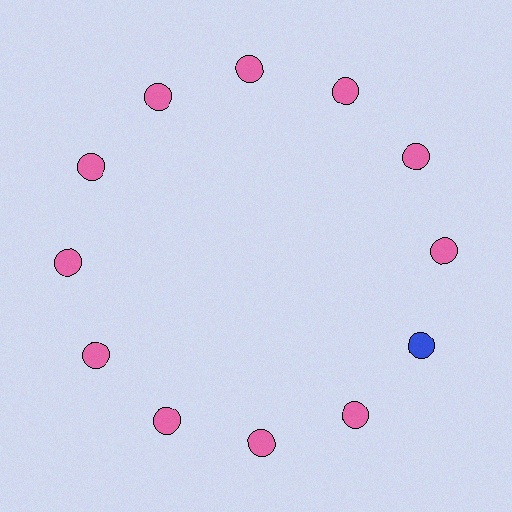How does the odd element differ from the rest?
It has a different color: blue instead of pink.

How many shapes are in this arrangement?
There are 12 shapes arranged in a ring pattern.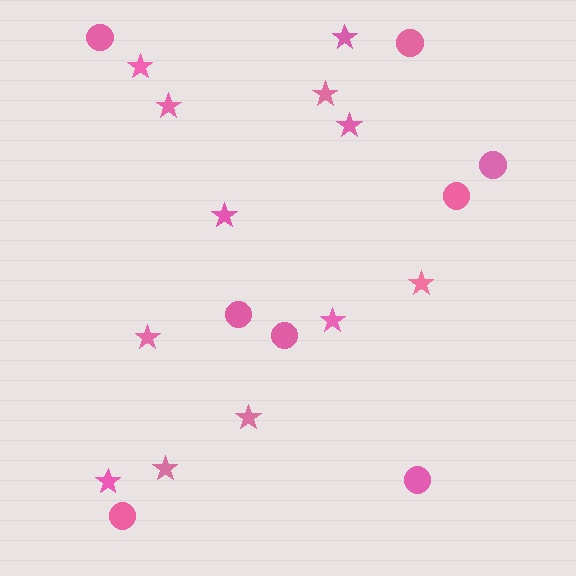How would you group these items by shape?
There are 2 groups: one group of stars (12) and one group of circles (8).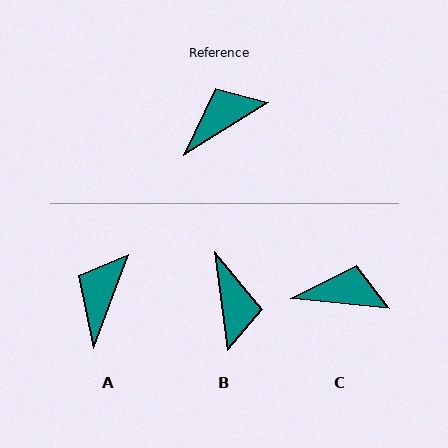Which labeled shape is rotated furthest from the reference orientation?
B, about 115 degrees away.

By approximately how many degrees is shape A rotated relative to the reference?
Approximately 37 degrees counter-clockwise.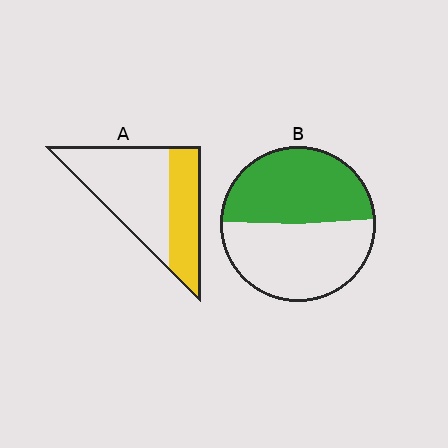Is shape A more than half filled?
No.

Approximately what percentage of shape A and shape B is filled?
A is approximately 35% and B is approximately 50%.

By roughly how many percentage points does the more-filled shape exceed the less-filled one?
By roughly 10 percentage points (B over A).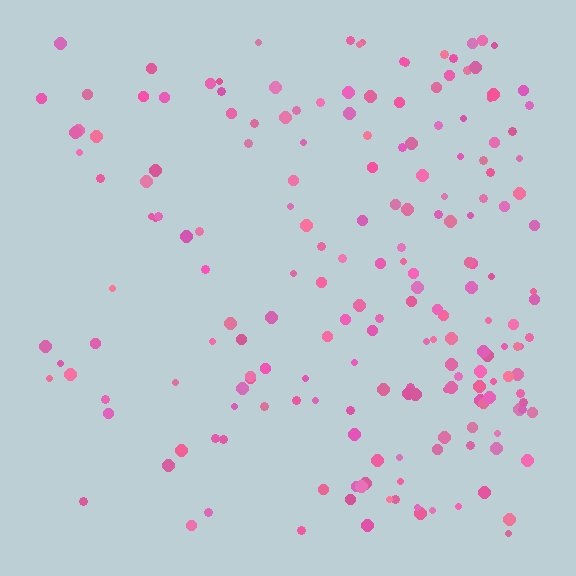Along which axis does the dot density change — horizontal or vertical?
Horizontal.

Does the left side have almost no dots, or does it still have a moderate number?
Still a moderate number, just noticeably fewer than the right.